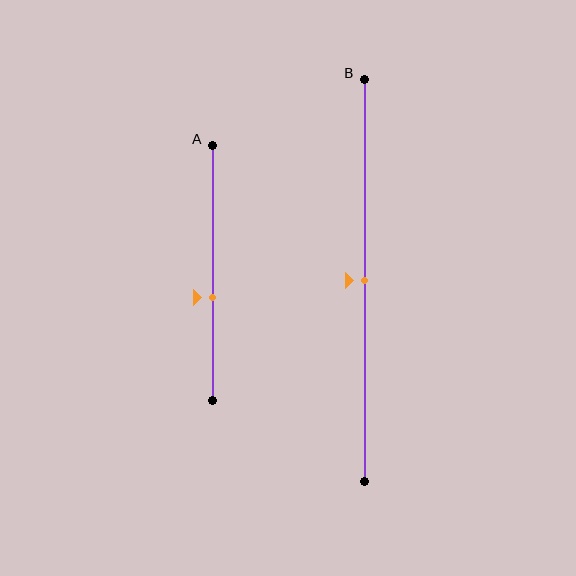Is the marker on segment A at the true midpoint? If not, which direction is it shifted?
No, the marker on segment A is shifted downward by about 10% of the segment length.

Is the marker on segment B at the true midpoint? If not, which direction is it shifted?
Yes, the marker on segment B is at the true midpoint.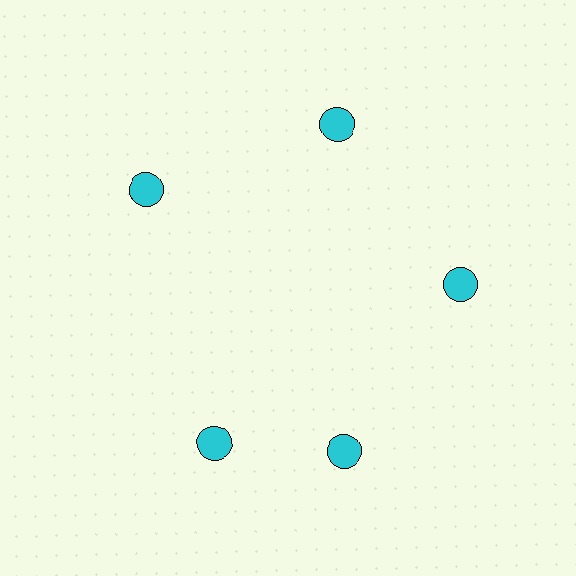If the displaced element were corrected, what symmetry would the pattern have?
It would have 5-fold rotational symmetry — the pattern would map onto itself every 72 degrees.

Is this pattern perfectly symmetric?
No. The 5 cyan circles are arranged in a ring, but one element near the 8 o'clock position is rotated out of alignment along the ring, breaking the 5-fold rotational symmetry.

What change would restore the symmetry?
The symmetry would be restored by rotating it back into even spacing with its neighbors so that all 5 circles sit at equal angles and equal distance from the center.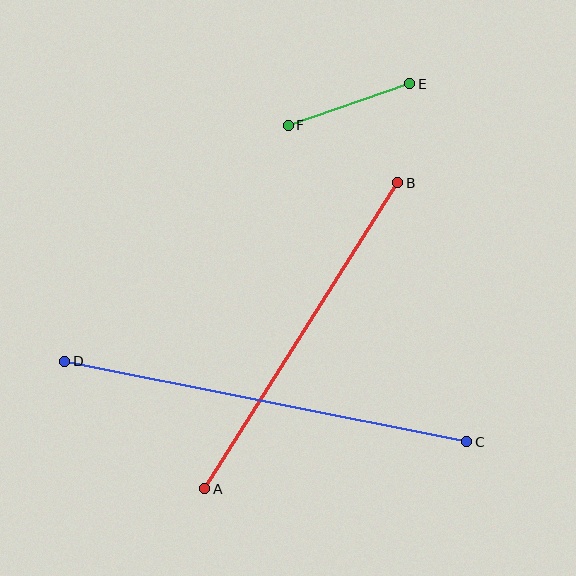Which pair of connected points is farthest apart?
Points C and D are farthest apart.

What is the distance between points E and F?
The distance is approximately 129 pixels.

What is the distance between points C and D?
The distance is approximately 410 pixels.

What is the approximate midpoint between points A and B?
The midpoint is at approximately (301, 336) pixels.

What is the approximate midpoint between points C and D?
The midpoint is at approximately (266, 401) pixels.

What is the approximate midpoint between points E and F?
The midpoint is at approximately (349, 104) pixels.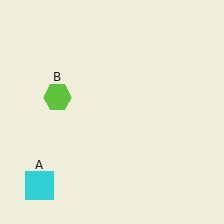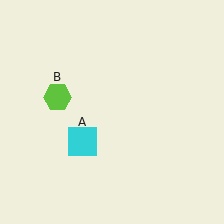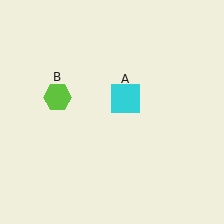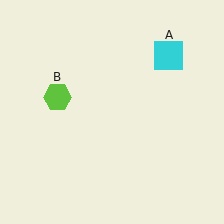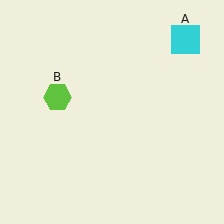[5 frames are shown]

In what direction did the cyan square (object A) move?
The cyan square (object A) moved up and to the right.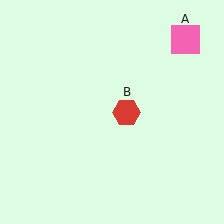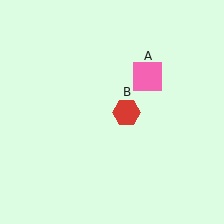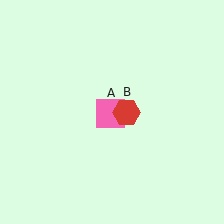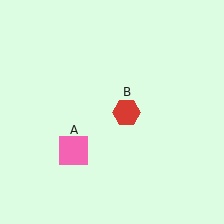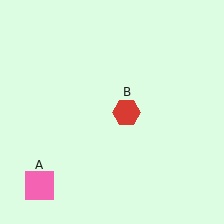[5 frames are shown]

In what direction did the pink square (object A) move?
The pink square (object A) moved down and to the left.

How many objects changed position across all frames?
1 object changed position: pink square (object A).